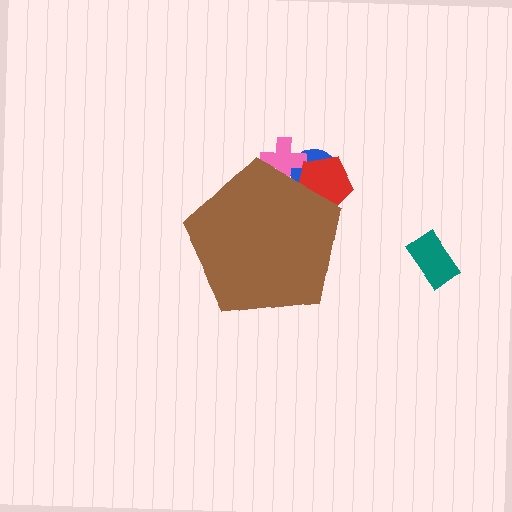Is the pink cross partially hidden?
Yes, the pink cross is partially hidden behind the brown pentagon.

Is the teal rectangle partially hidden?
No, the teal rectangle is fully visible.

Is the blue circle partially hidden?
Yes, the blue circle is partially hidden behind the brown pentagon.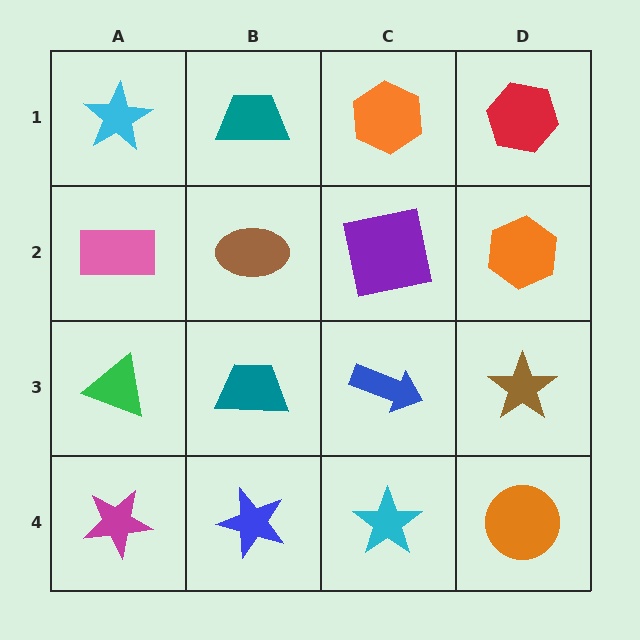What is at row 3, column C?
A blue arrow.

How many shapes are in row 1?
4 shapes.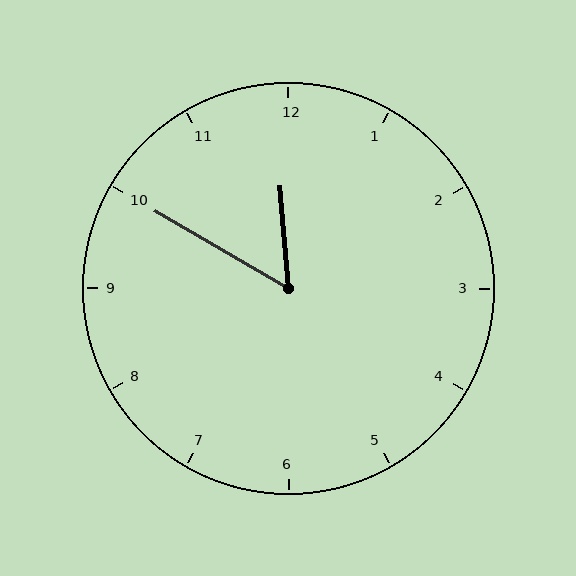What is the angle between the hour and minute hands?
Approximately 55 degrees.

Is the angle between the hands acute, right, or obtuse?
It is acute.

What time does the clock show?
11:50.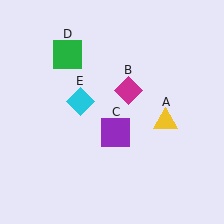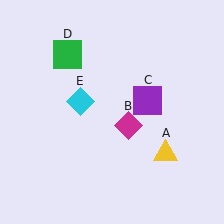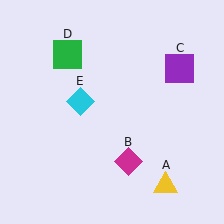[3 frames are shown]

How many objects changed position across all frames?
3 objects changed position: yellow triangle (object A), magenta diamond (object B), purple square (object C).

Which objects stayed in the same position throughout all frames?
Green square (object D) and cyan diamond (object E) remained stationary.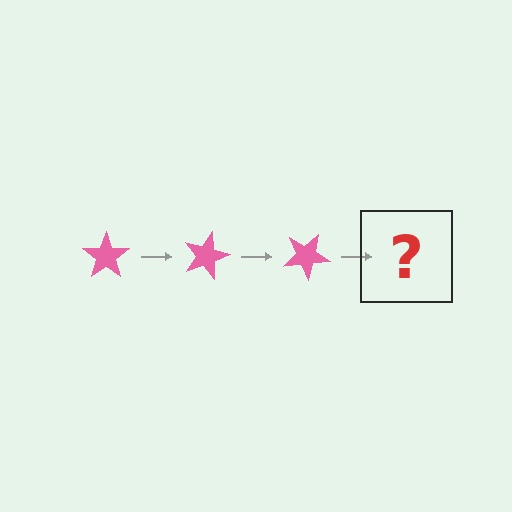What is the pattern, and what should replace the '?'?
The pattern is that the star rotates 15 degrees each step. The '?' should be a pink star rotated 45 degrees.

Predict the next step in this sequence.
The next step is a pink star rotated 45 degrees.